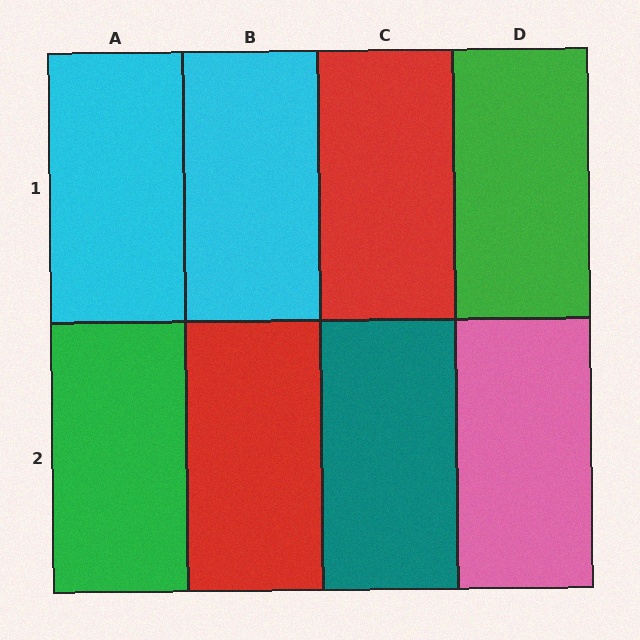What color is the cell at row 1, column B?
Cyan.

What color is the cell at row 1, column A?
Cyan.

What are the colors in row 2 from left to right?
Green, red, teal, pink.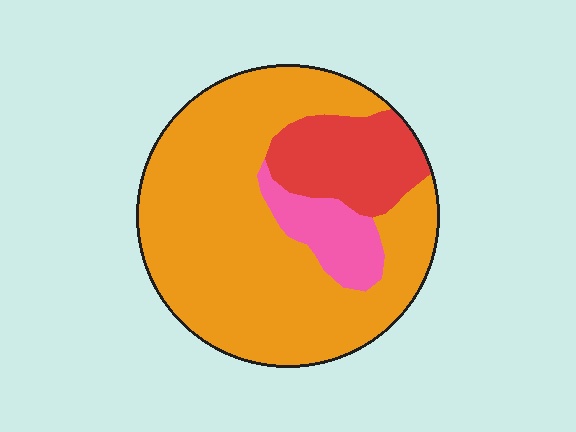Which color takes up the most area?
Orange, at roughly 75%.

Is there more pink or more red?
Red.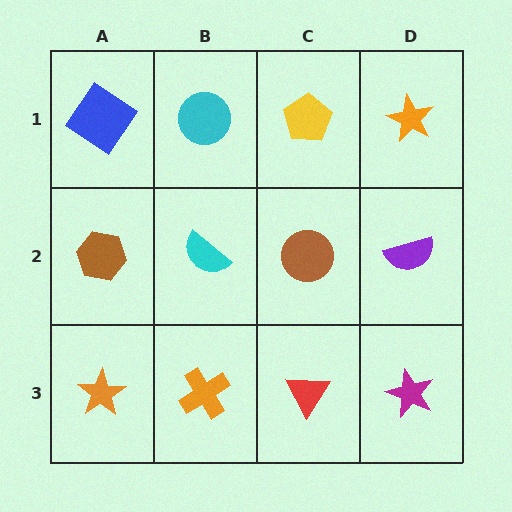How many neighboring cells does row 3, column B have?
3.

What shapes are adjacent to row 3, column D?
A purple semicircle (row 2, column D), a red triangle (row 3, column C).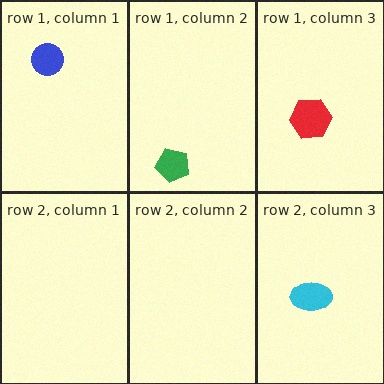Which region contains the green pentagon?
The row 1, column 2 region.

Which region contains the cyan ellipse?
The row 2, column 3 region.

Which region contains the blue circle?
The row 1, column 1 region.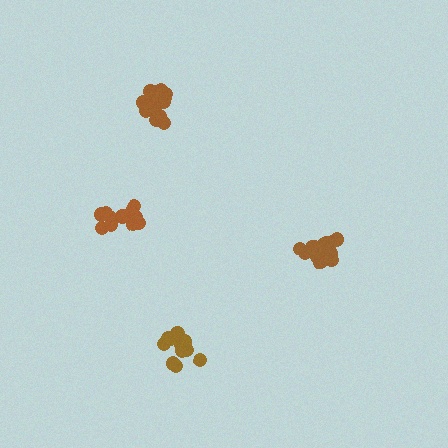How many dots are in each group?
Group 1: 17 dots, Group 2: 13 dots, Group 3: 17 dots, Group 4: 13 dots (60 total).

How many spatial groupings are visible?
There are 4 spatial groupings.